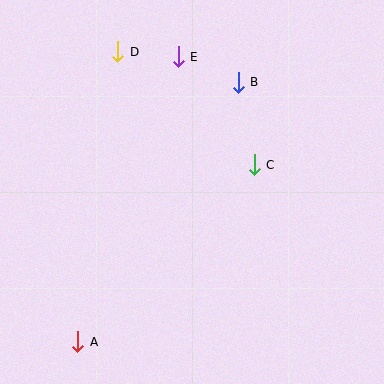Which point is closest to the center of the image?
Point C at (254, 165) is closest to the center.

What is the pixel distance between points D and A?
The distance between D and A is 293 pixels.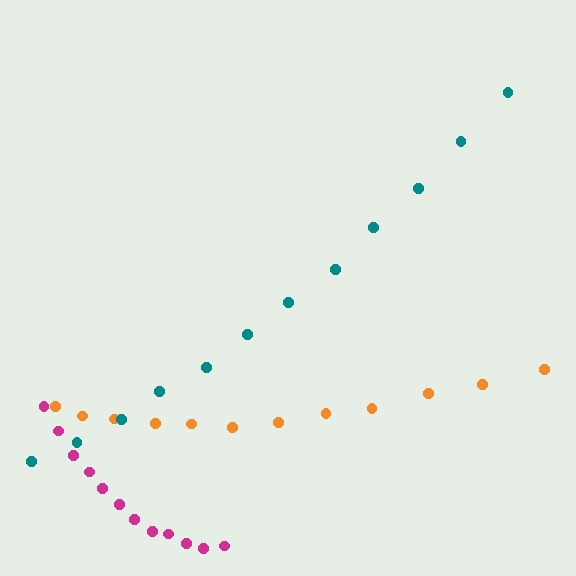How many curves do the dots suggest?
There are 3 distinct paths.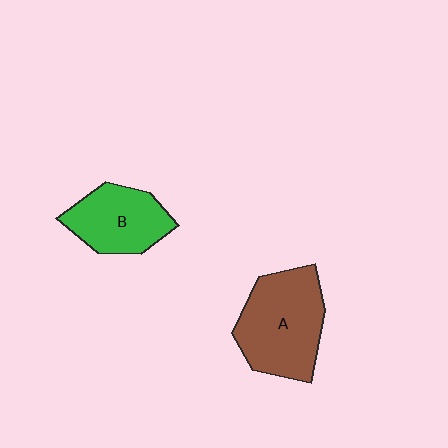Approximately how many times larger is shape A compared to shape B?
Approximately 1.4 times.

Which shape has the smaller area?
Shape B (green).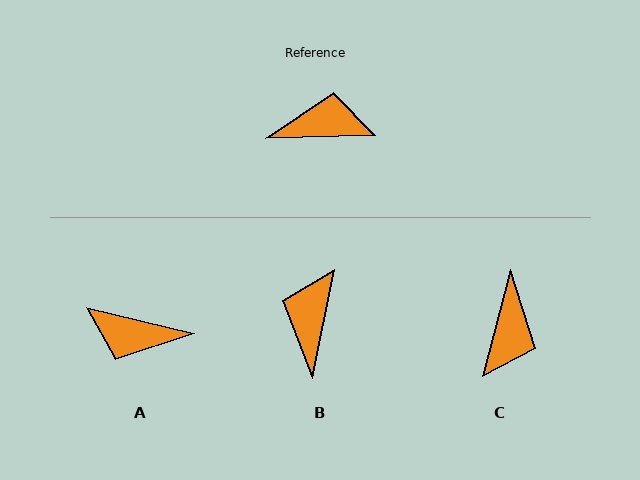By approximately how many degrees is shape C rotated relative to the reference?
Approximately 106 degrees clockwise.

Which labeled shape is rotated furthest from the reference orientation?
A, about 165 degrees away.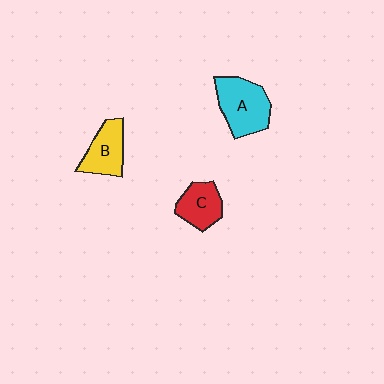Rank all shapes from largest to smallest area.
From largest to smallest: A (cyan), B (yellow), C (red).